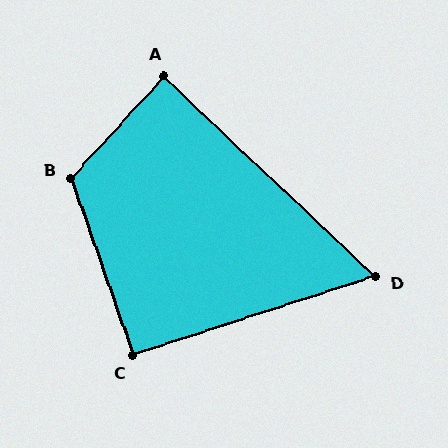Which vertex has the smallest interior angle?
D, at approximately 61 degrees.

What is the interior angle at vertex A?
Approximately 89 degrees (approximately right).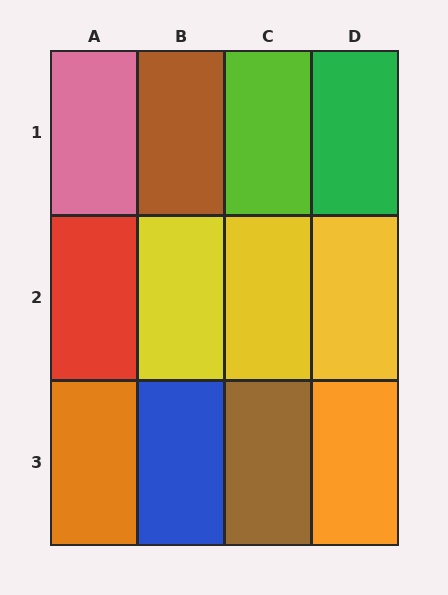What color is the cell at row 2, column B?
Yellow.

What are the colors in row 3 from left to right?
Orange, blue, brown, orange.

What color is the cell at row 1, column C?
Lime.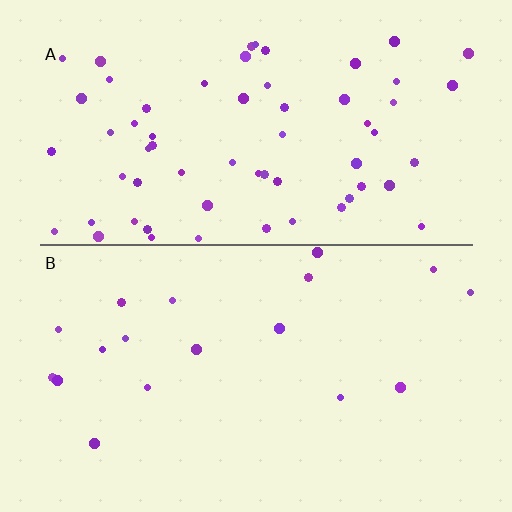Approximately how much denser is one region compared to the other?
Approximately 3.5× — region A over region B.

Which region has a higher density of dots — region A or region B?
A (the top).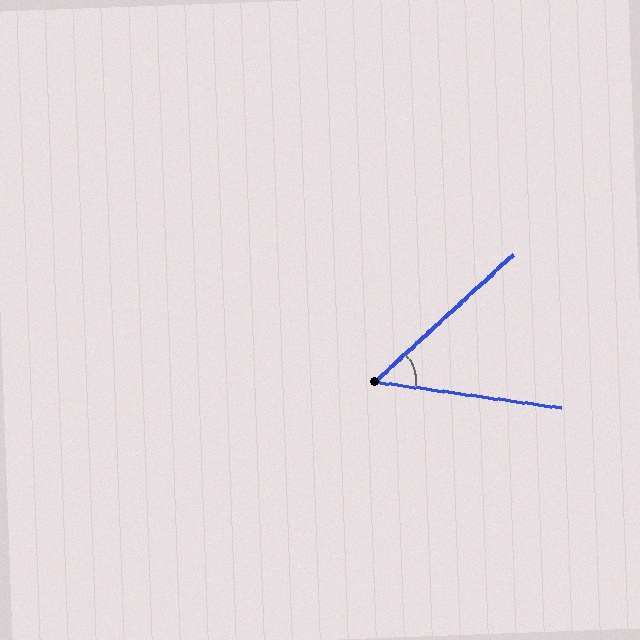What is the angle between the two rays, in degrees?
Approximately 51 degrees.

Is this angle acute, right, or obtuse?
It is acute.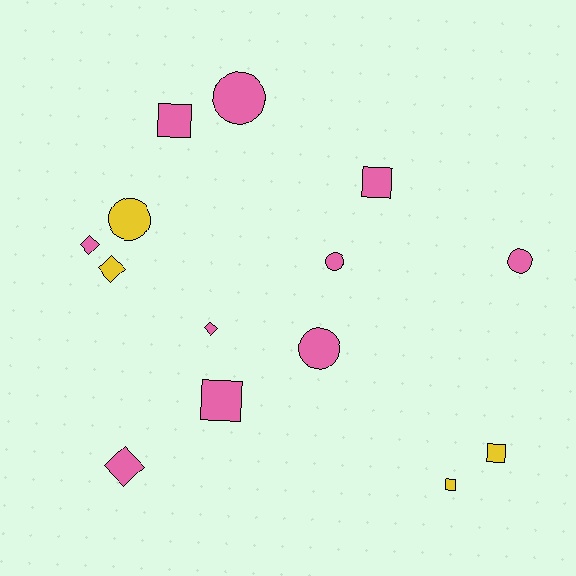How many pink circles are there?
There are 4 pink circles.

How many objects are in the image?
There are 14 objects.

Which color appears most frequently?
Pink, with 10 objects.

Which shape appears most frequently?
Square, with 5 objects.